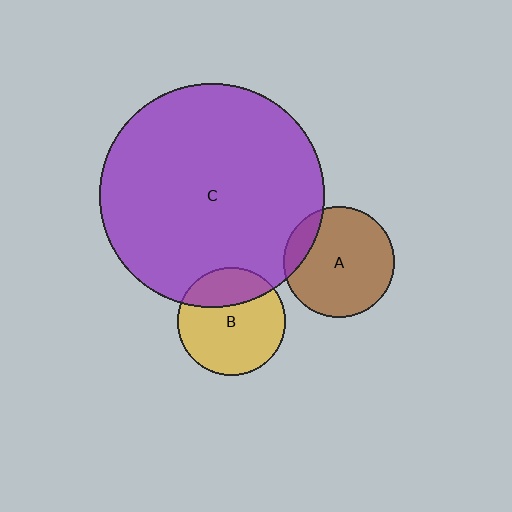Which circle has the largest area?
Circle C (purple).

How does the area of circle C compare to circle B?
Approximately 4.3 times.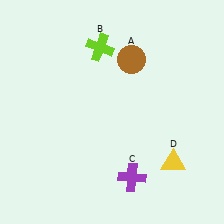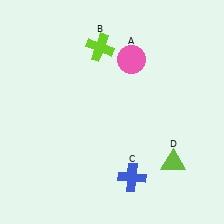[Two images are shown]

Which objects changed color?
A changed from brown to pink. C changed from purple to blue. D changed from yellow to lime.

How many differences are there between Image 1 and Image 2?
There are 3 differences between the two images.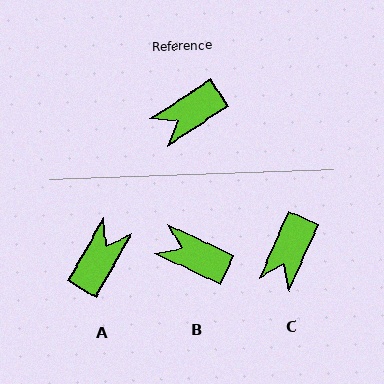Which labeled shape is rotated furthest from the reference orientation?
A, about 153 degrees away.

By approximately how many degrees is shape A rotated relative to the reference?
Approximately 153 degrees clockwise.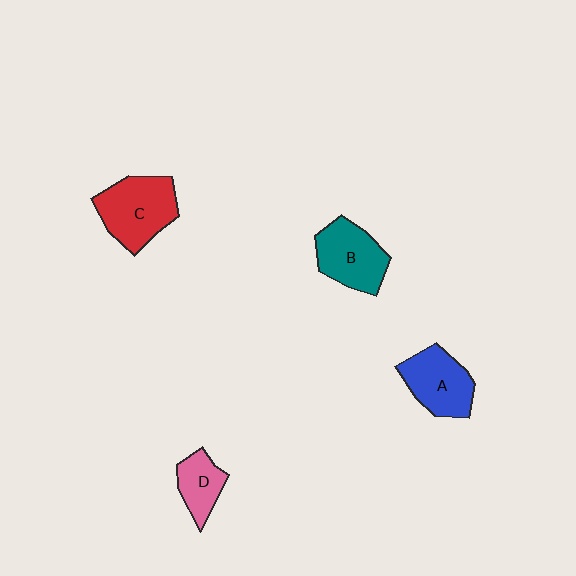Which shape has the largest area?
Shape C (red).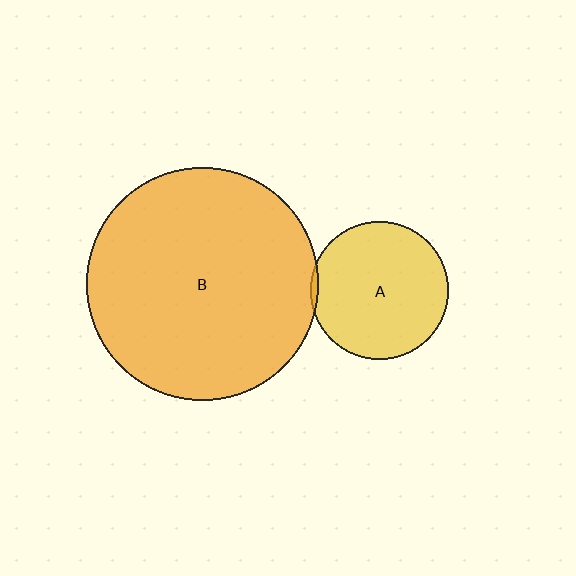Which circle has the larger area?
Circle B (orange).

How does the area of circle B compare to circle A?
Approximately 2.8 times.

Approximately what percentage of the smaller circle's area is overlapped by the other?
Approximately 5%.